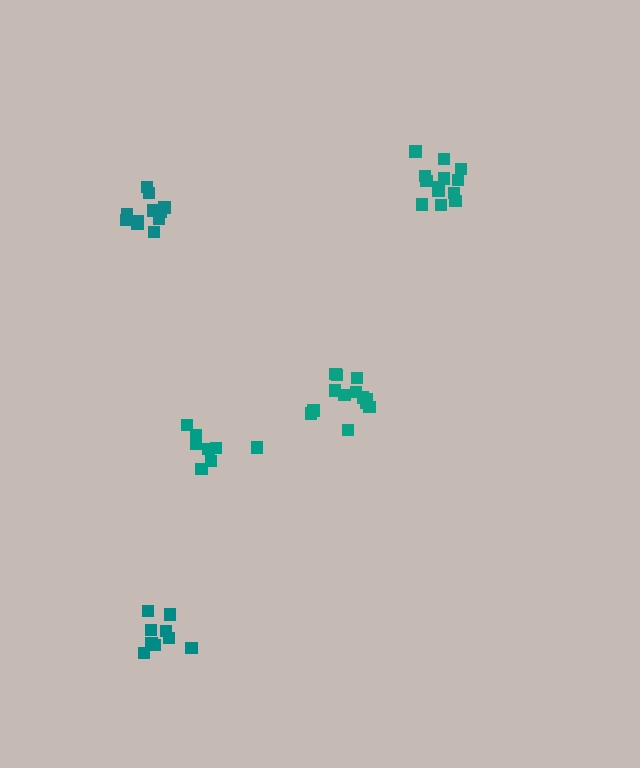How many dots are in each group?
Group 1: 9 dots, Group 2: 13 dots, Group 3: 8 dots, Group 4: 11 dots, Group 5: 13 dots (54 total).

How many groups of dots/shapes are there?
There are 5 groups.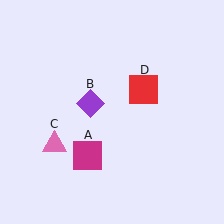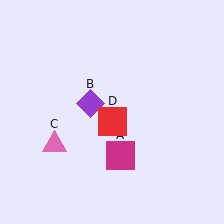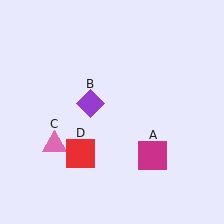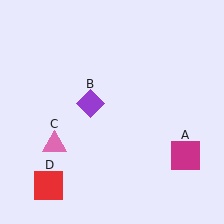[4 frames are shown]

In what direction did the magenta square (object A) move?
The magenta square (object A) moved right.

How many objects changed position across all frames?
2 objects changed position: magenta square (object A), red square (object D).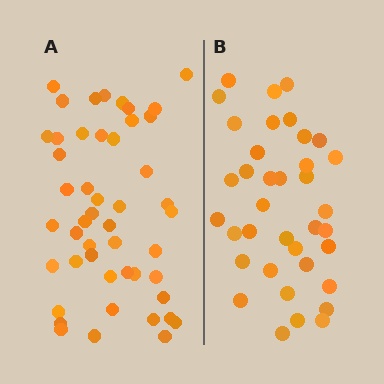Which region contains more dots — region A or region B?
Region A (the left region) has more dots.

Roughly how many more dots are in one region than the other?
Region A has roughly 12 or so more dots than region B.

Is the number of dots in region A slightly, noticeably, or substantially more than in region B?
Region A has noticeably more, but not dramatically so. The ratio is roughly 1.3 to 1.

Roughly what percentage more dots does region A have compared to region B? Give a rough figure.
About 30% more.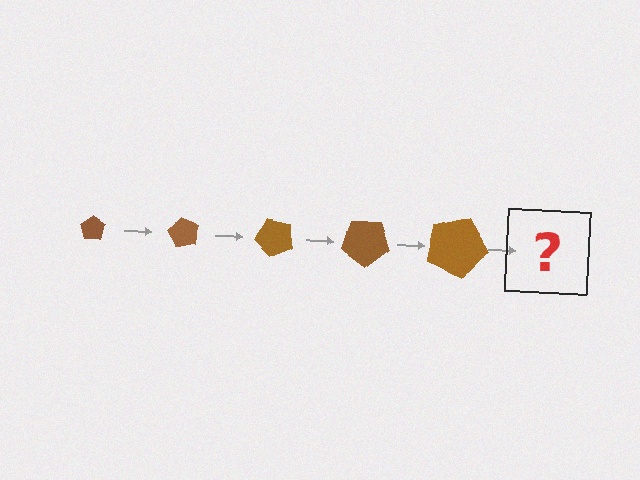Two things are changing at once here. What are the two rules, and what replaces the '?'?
The two rules are that the pentagon grows larger each step and it rotates 60 degrees each step. The '?' should be a pentagon, larger than the previous one and rotated 300 degrees from the start.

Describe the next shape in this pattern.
It should be a pentagon, larger than the previous one and rotated 300 degrees from the start.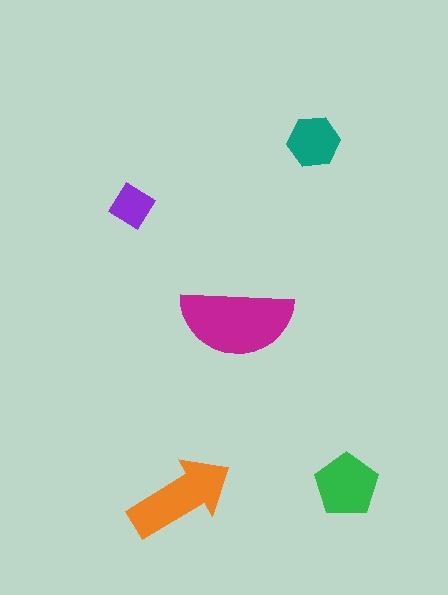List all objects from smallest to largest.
The purple diamond, the teal hexagon, the green pentagon, the orange arrow, the magenta semicircle.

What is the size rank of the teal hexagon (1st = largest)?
4th.